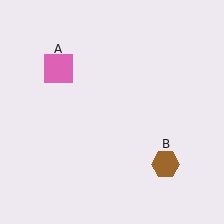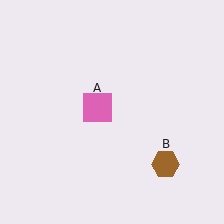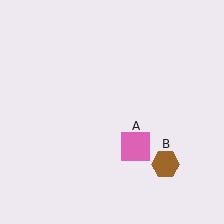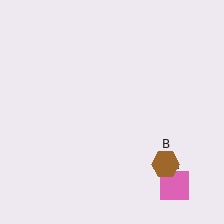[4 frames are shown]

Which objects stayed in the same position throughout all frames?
Brown hexagon (object B) remained stationary.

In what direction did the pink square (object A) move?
The pink square (object A) moved down and to the right.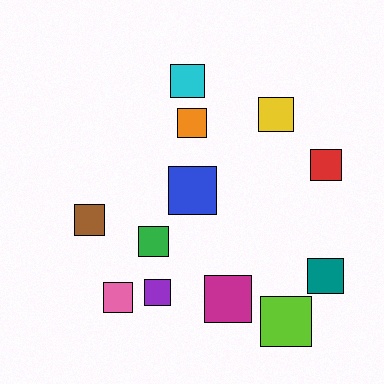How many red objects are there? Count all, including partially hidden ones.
There is 1 red object.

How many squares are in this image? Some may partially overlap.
There are 12 squares.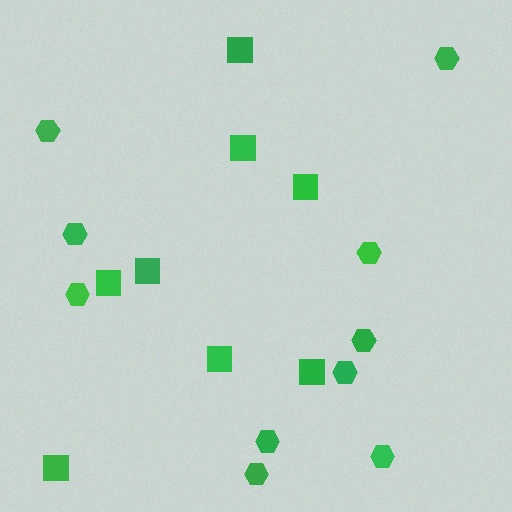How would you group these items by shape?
There are 2 groups: one group of hexagons (10) and one group of squares (8).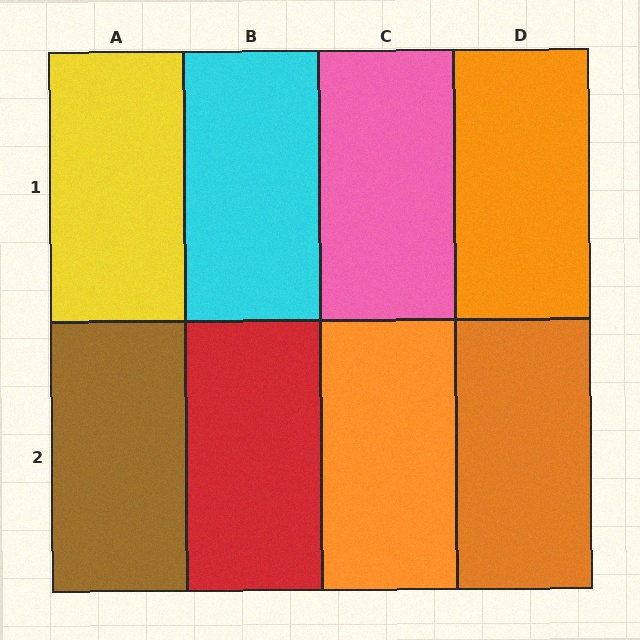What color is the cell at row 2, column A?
Brown.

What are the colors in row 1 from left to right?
Yellow, cyan, pink, orange.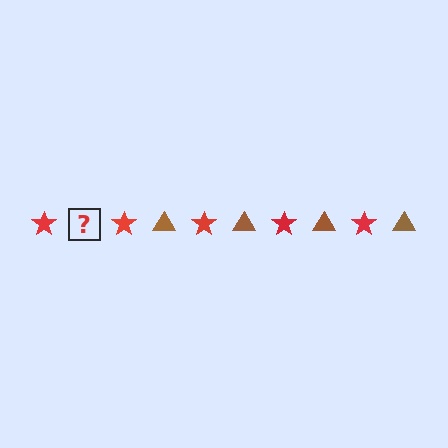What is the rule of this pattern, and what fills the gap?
The rule is that the pattern alternates between red star and brown triangle. The gap should be filled with a brown triangle.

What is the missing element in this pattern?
The missing element is a brown triangle.